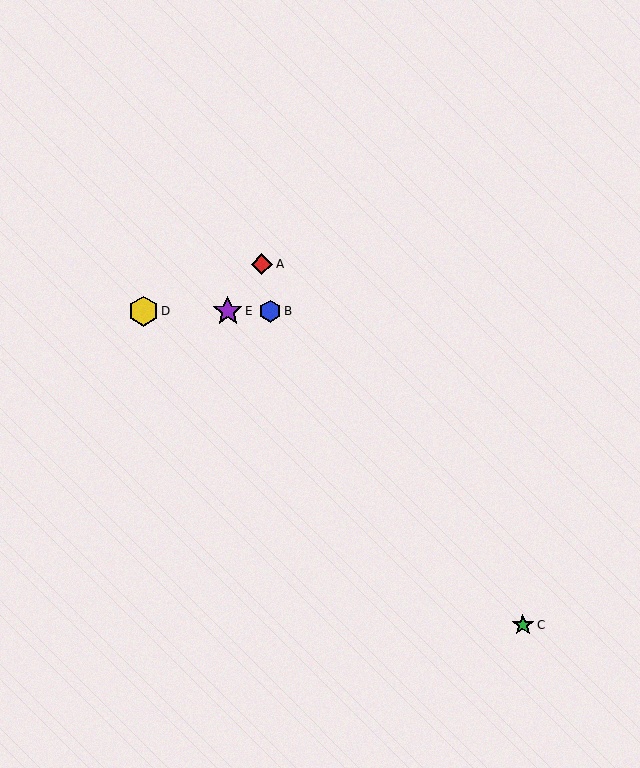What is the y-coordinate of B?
Object B is at y≈311.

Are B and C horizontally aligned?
No, B is at y≈311 and C is at y≈625.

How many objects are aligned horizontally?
3 objects (B, D, E) are aligned horizontally.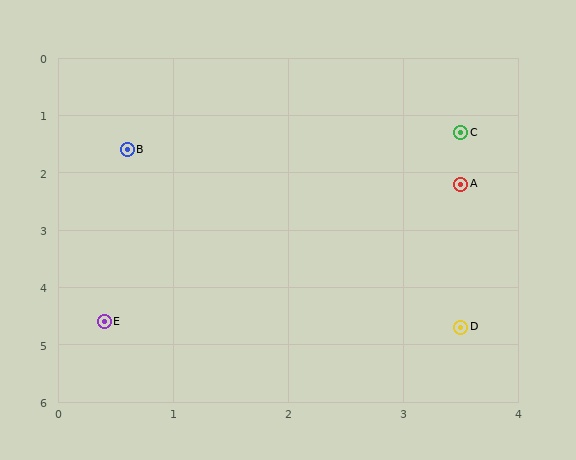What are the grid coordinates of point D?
Point D is at approximately (3.5, 4.7).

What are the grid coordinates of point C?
Point C is at approximately (3.5, 1.3).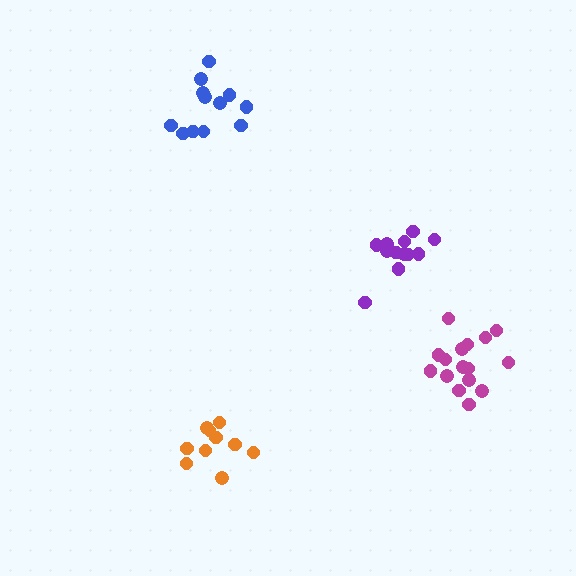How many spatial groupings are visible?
There are 4 spatial groupings.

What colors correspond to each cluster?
The clusters are colored: orange, blue, magenta, purple.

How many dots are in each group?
Group 1: 10 dots, Group 2: 12 dots, Group 3: 16 dots, Group 4: 12 dots (50 total).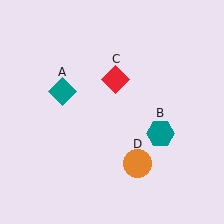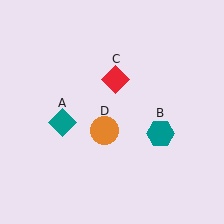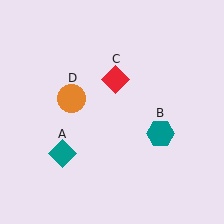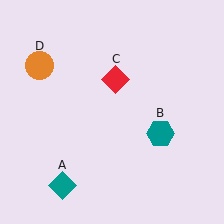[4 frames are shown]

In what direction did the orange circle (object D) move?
The orange circle (object D) moved up and to the left.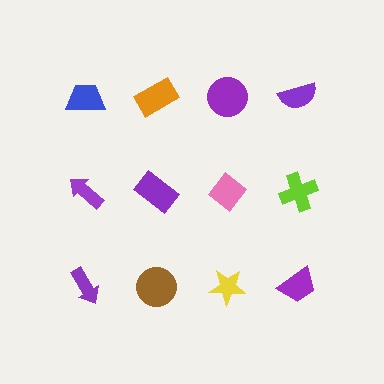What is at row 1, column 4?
A purple semicircle.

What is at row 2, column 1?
A purple arrow.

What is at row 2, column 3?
A pink diamond.